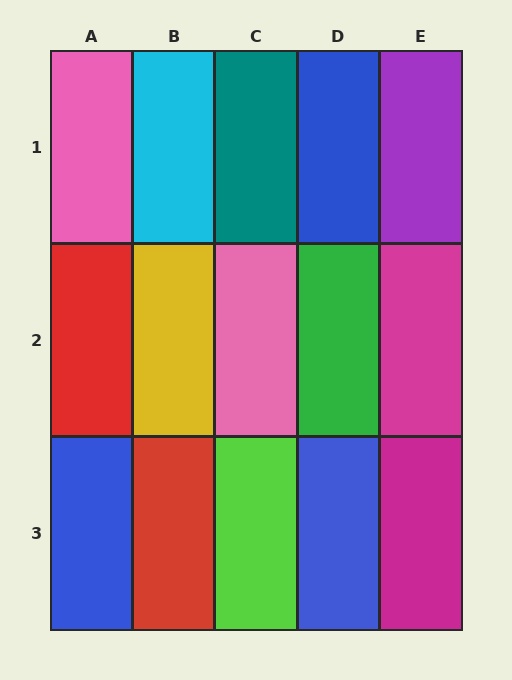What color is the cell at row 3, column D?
Blue.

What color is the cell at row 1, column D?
Blue.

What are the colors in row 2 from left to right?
Red, yellow, pink, green, magenta.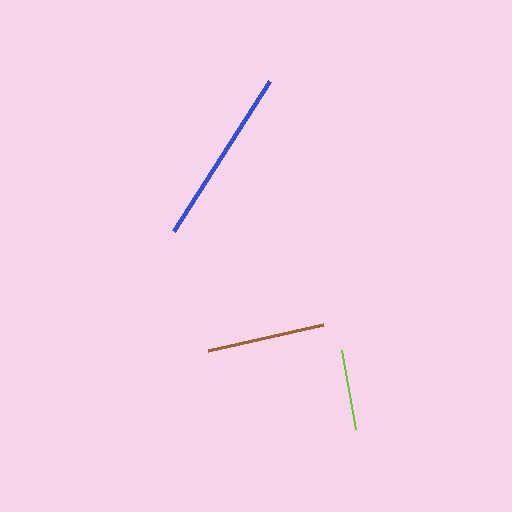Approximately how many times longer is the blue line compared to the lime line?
The blue line is approximately 2.2 times the length of the lime line.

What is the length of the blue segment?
The blue segment is approximately 179 pixels long.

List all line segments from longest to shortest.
From longest to shortest: blue, brown, lime.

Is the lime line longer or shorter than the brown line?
The brown line is longer than the lime line.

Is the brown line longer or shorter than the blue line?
The blue line is longer than the brown line.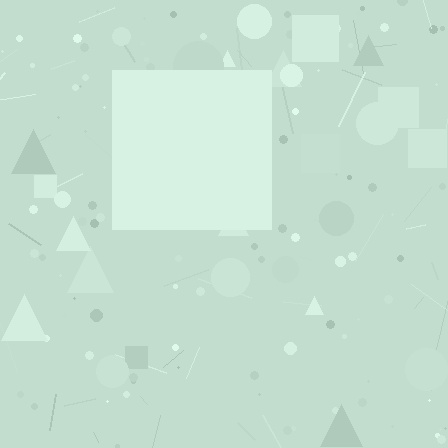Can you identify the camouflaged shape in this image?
The camouflaged shape is a square.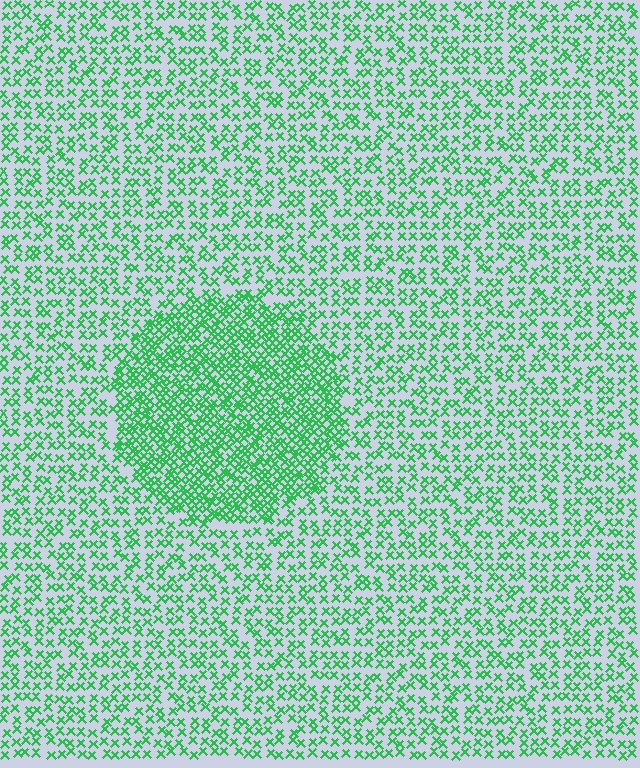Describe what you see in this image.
The image contains small green elements arranged at two different densities. A circle-shaped region is visible where the elements are more densely packed than the surrounding area.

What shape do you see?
I see a circle.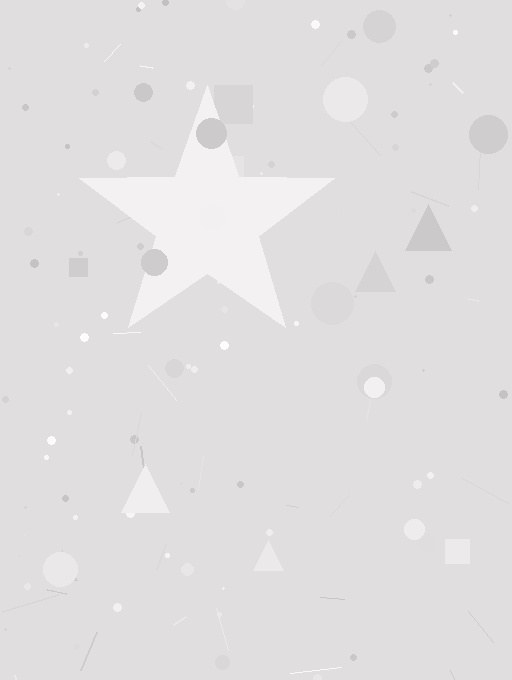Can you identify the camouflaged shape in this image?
The camouflaged shape is a star.